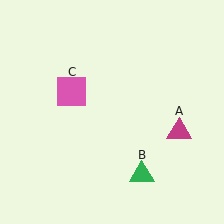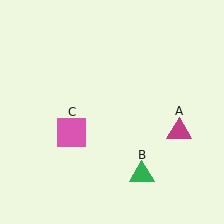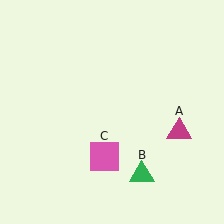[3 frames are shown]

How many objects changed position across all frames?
1 object changed position: pink square (object C).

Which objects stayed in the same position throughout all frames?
Magenta triangle (object A) and green triangle (object B) remained stationary.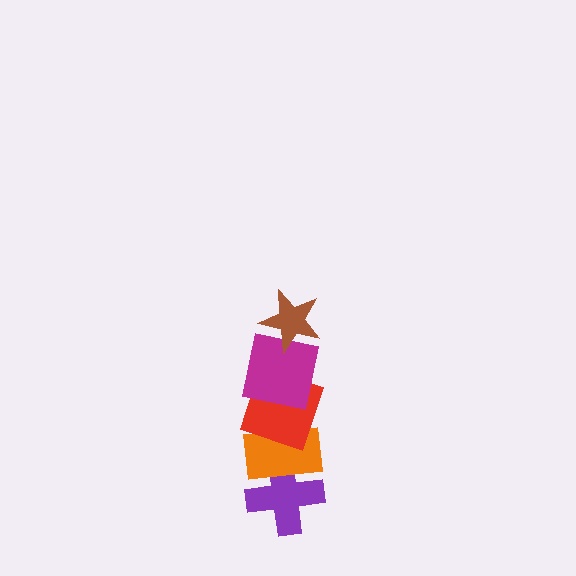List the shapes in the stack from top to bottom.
From top to bottom: the brown star, the magenta square, the red square, the orange rectangle, the purple cross.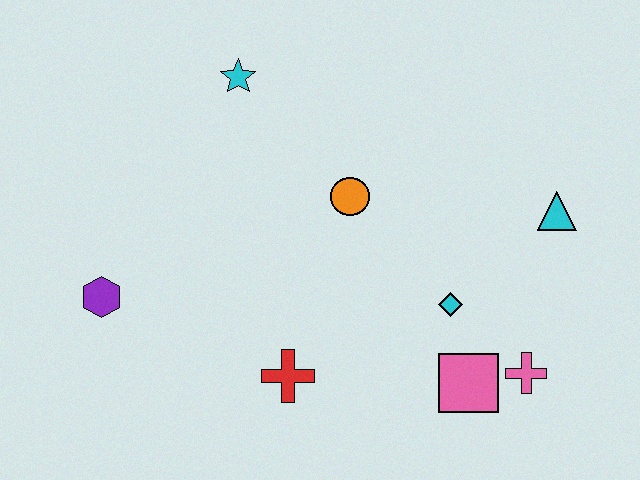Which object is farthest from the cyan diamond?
The purple hexagon is farthest from the cyan diamond.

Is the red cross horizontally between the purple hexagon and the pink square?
Yes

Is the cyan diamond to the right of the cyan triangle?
No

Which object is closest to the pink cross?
The pink square is closest to the pink cross.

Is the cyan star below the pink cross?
No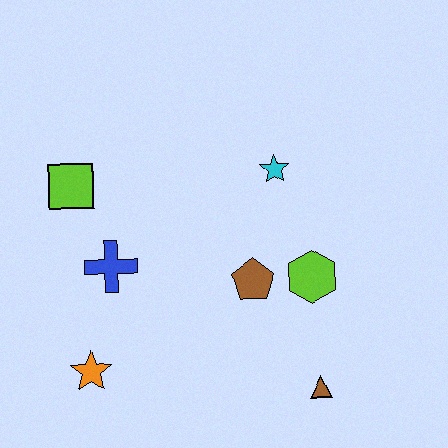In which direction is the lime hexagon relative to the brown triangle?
The lime hexagon is above the brown triangle.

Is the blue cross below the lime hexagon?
No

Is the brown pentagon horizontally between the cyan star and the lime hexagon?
No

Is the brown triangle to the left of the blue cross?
No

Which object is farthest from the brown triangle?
The lime square is farthest from the brown triangle.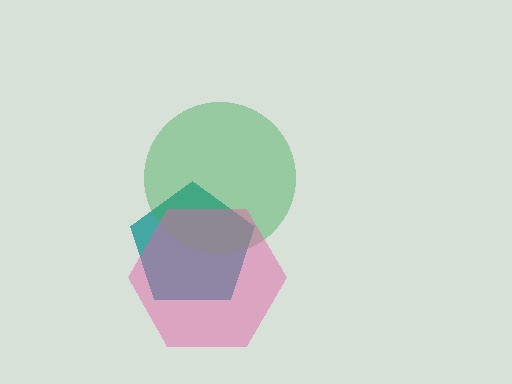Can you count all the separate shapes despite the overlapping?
Yes, there are 3 separate shapes.